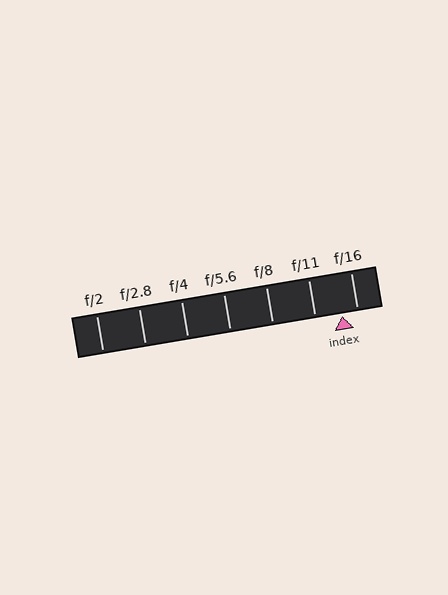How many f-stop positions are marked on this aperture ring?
There are 7 f-stop positions marked.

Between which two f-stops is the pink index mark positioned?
The index mark is between f/11 and f/16.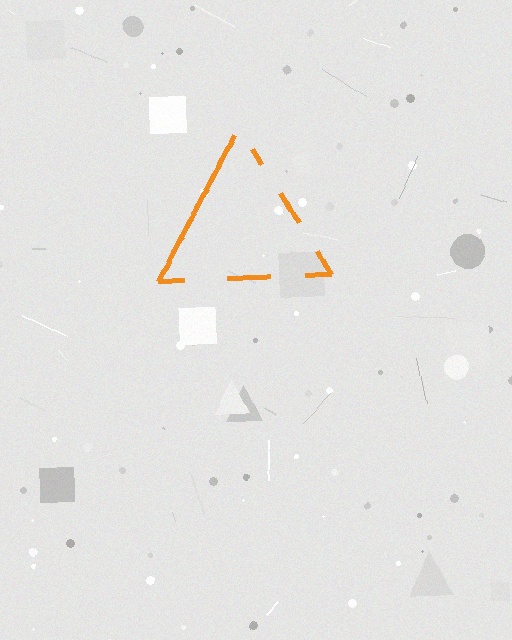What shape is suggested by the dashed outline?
The dashed outline suggests a triangle.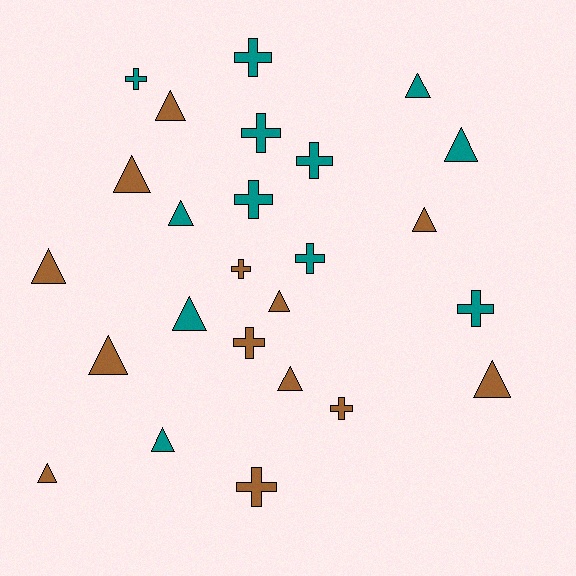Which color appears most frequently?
Brown, with 13 objects.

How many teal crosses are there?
There are 7 teal crosses.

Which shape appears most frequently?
Triangle, with 14 objects.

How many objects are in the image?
There are 25 objects.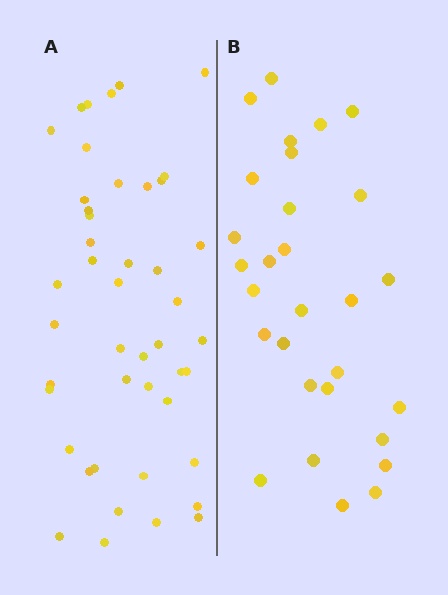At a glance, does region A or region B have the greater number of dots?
Region A (the left region) has more dots.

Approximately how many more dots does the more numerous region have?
Region A has approximately 15 more dots than region B.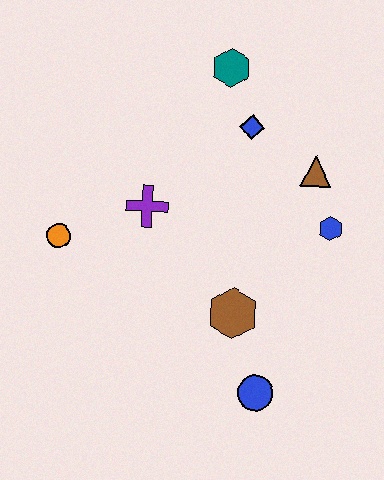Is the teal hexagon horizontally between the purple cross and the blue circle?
Yes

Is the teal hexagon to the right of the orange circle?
Yes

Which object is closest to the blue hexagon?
The brown triangle is closest to the blue hexagon.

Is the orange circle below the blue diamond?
Yes